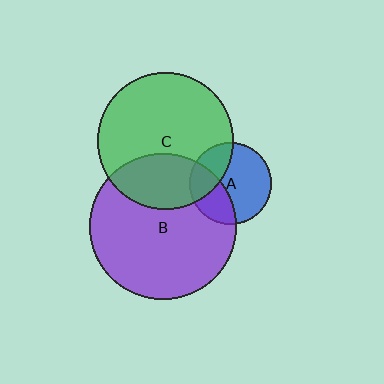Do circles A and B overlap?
Yes.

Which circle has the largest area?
Circle B (purple).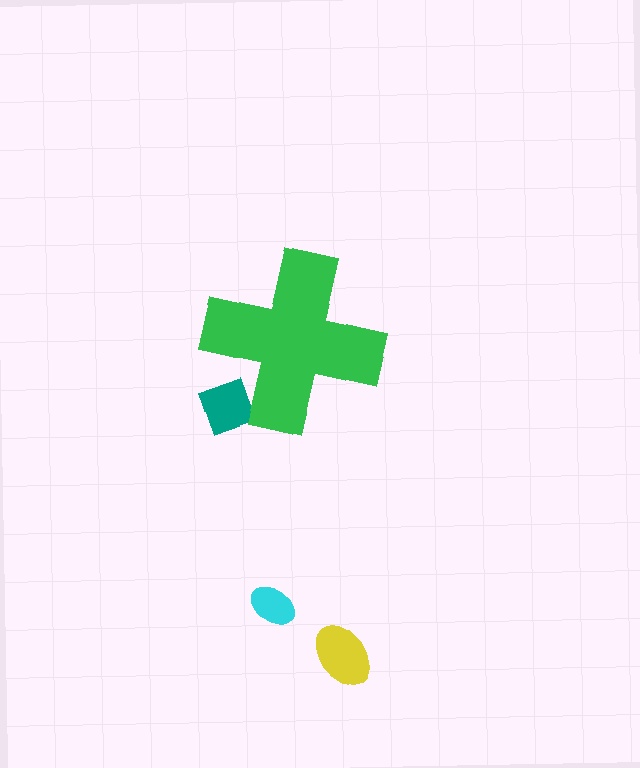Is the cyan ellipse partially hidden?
No, the cyan ellipse is fully visible.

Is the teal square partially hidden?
Yes, the teal square is partially hidden behind the green cross.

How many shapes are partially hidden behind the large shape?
1 shape is partially hidden.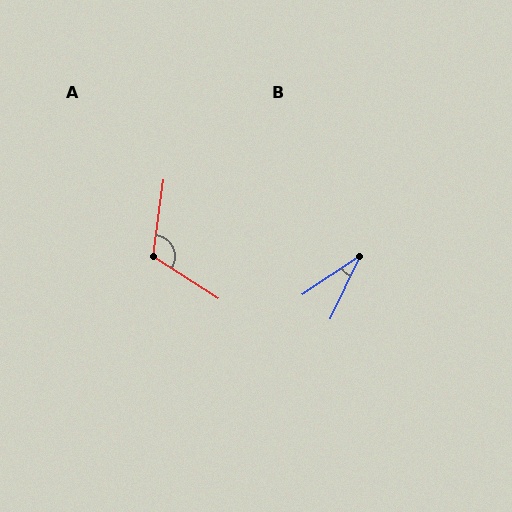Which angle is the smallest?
B, at approximately 32 degrees.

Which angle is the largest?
A, at approximately 115 degrees.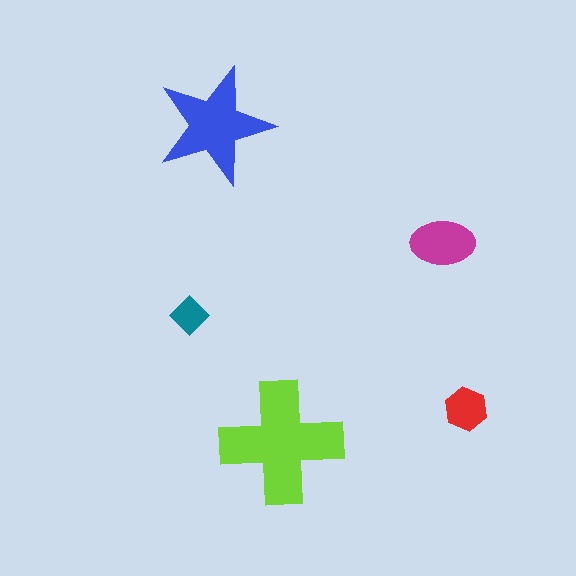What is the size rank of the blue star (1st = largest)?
2nd.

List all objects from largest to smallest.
The lime cross, the blue star, the magenta ellipse, the red hexagon, the teal diamond.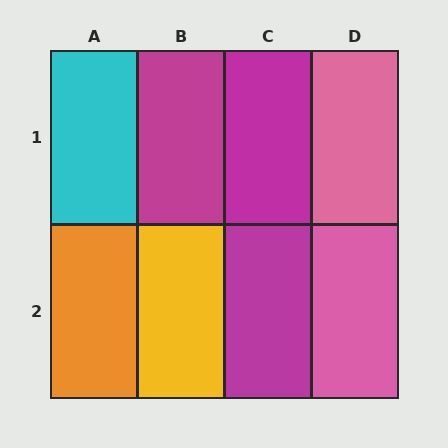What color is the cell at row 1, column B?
Magenta.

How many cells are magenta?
3 cells are magenta.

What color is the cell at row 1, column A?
Cyan.